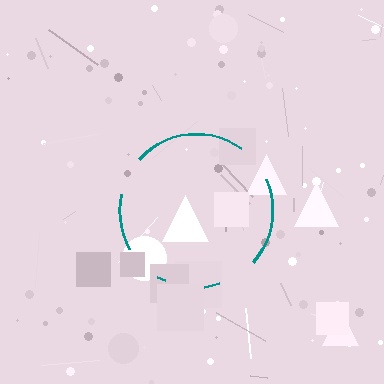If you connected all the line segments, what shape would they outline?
They would outline a circle.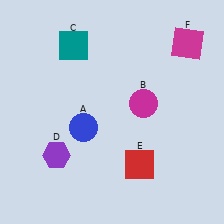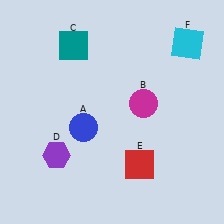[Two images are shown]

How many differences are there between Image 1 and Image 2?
There is 1 difference between the two images.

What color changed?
The square (F) changed from magenta in Image 1 to cyan in Image 2.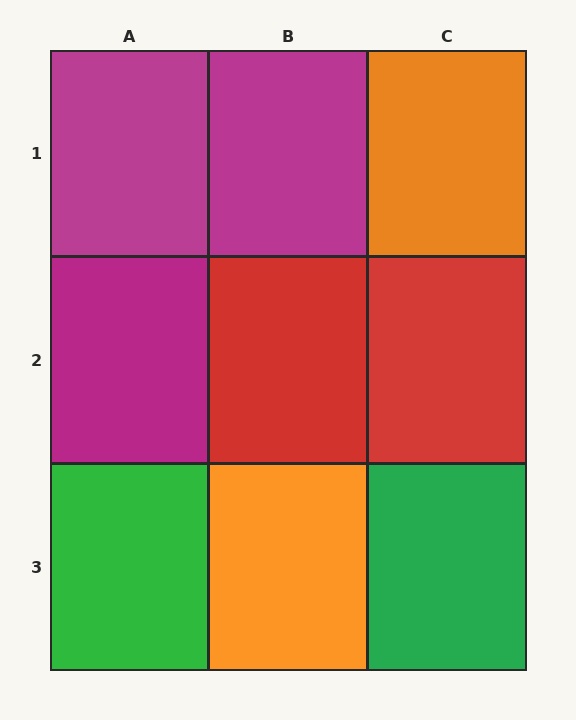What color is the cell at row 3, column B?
Orange.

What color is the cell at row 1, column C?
Orange.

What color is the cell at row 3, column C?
Green.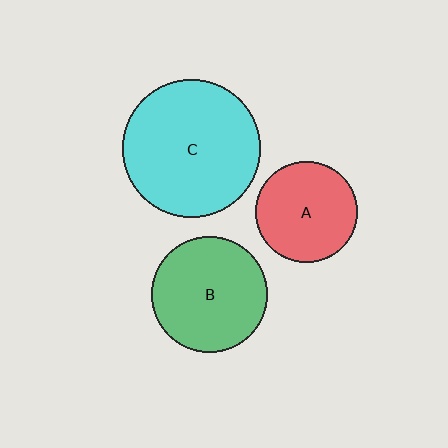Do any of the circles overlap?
No, none of the circles overlap.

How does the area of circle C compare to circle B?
Approximately 1.4 times.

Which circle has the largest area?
Circle C (cyan).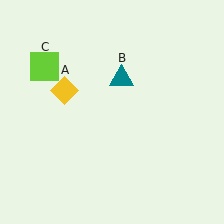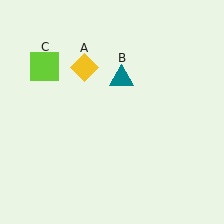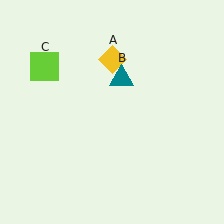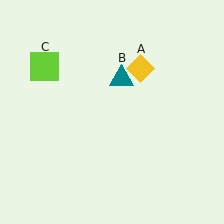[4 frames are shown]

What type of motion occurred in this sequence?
The yellow diamond (object A) rotated clockwise around the center of the scene.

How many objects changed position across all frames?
1 object changed position: yellow diamond (object A).